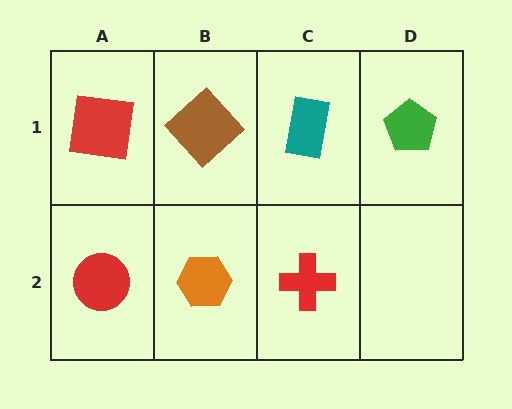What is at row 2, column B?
An orange hexagon.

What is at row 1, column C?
A teal rectangle.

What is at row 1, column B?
A brown diamond.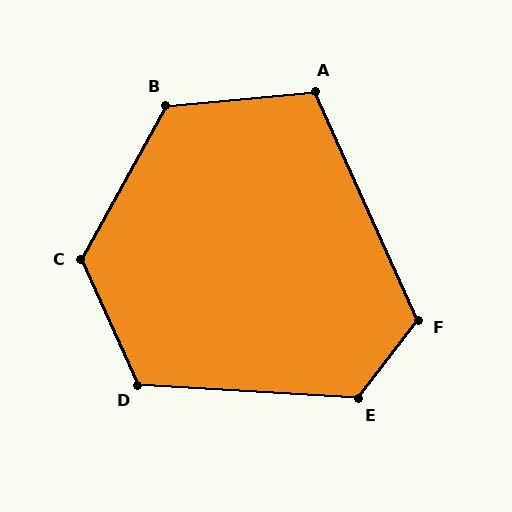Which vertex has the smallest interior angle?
A, at approximately 109 degrees.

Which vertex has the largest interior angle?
C, at approximately 127 degrees.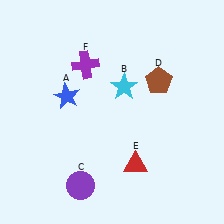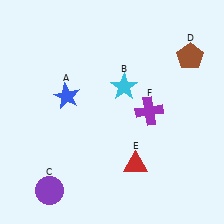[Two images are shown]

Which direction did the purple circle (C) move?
The purple circle (C) moved left.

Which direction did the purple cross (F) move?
The purple cross (F) moved right.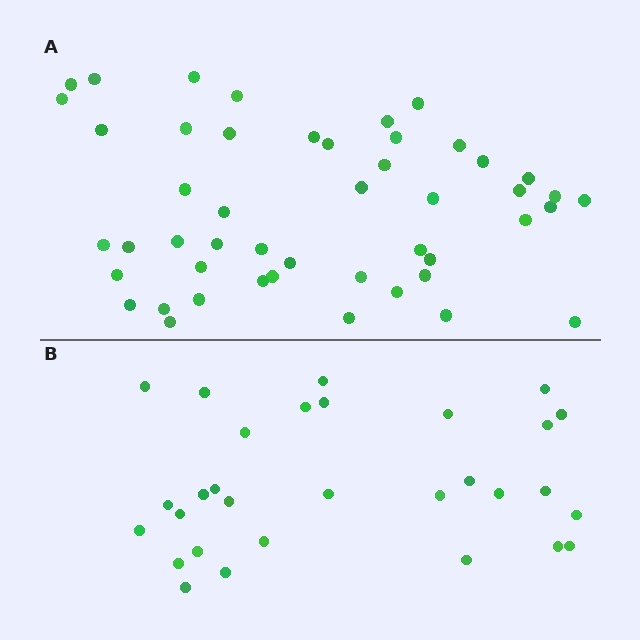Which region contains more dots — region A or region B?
Region A (the top region) has more dots.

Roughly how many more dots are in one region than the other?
Region A has approximately 20 more dots than region B.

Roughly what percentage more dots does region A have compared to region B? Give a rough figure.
About 60% more.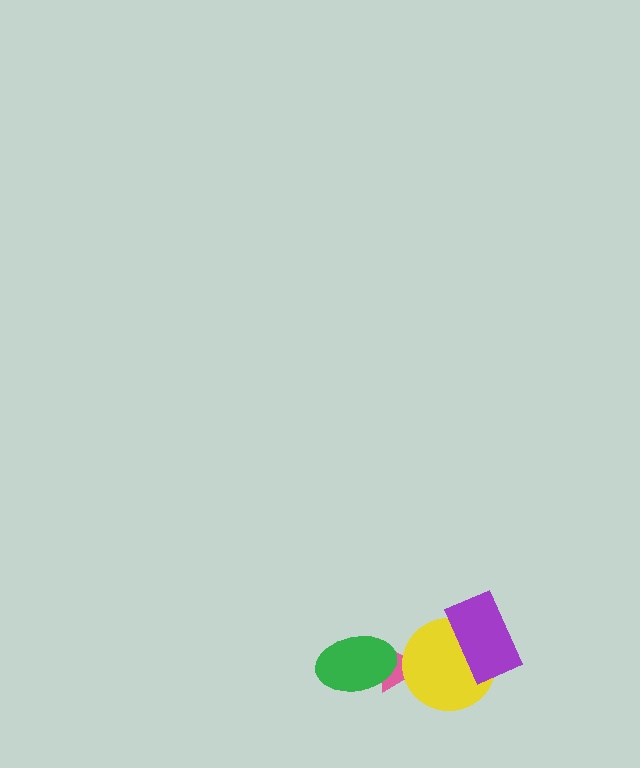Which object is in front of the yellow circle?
The purple rectangle is in front of the yellow circle.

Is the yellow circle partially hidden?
Yes, it is partially covered by another shape.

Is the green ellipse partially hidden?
No, no other shape covers it.